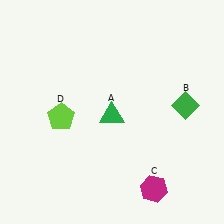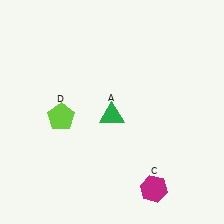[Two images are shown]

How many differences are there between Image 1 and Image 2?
There is 1 difference between the two images.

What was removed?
The green diamond (B) was removed in Image 2.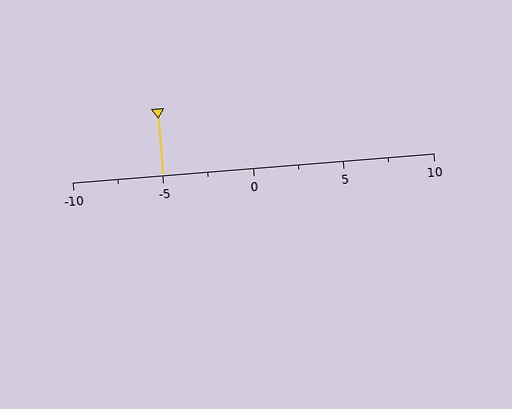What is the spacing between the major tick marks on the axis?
The major ticks are spaced 5 apart.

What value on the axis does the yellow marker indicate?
The marker indicates approximately -5.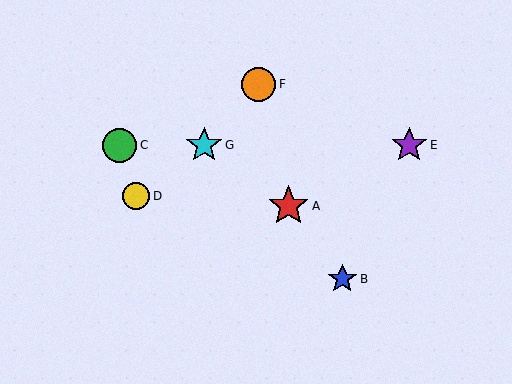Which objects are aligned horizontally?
Objects C, E, G are aligned horizontally.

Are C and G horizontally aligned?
Yes, both are at y≈145.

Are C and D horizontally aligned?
No, C is at y≈145 and D is at y≈196.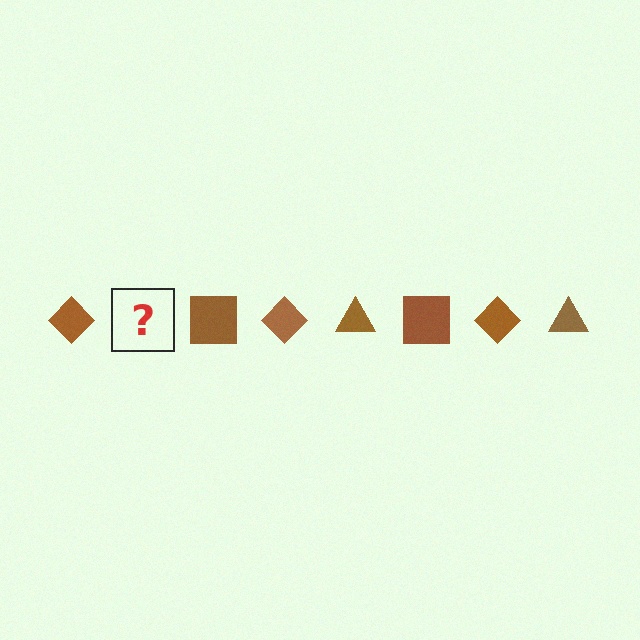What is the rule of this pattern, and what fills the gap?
The rule is that the pattern cycles through diamond, triangle, square shapes in brown. The gap should be filled with a brown triangle.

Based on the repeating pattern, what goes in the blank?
The blank should be a brown triangle.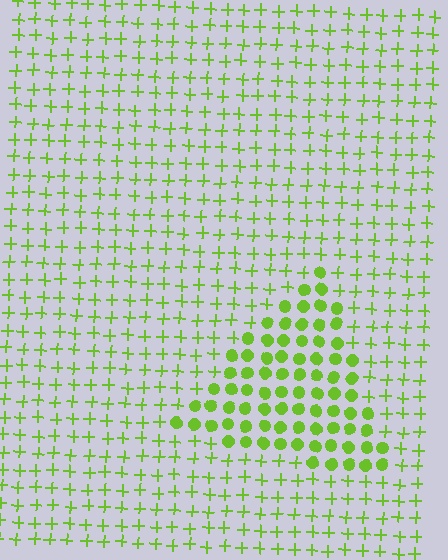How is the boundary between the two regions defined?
The boundary is defined by a change in element shape: circles inside vs. plus signs outside. All elements share the same color and spacing.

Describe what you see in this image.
The image is filled with small lime elements arranged in a uniform grid. A triangle-shaped region contains circles, while the surrounding area contains plus signs. The boundary is defined purely by the change in element shape.